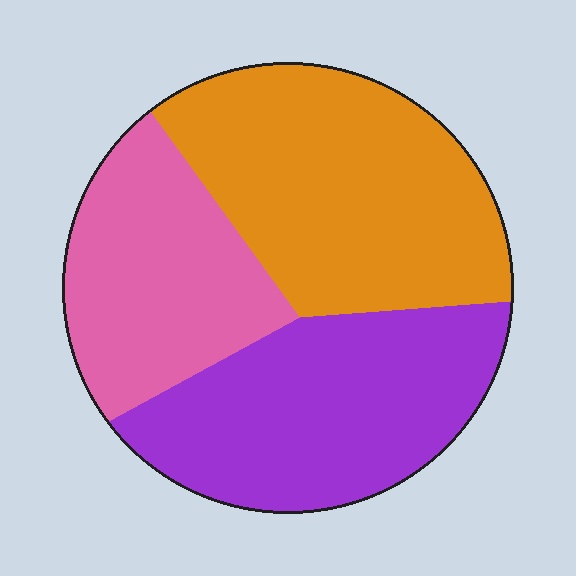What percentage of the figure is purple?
Purple covers roughly 35% of the figure.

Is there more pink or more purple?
Purple.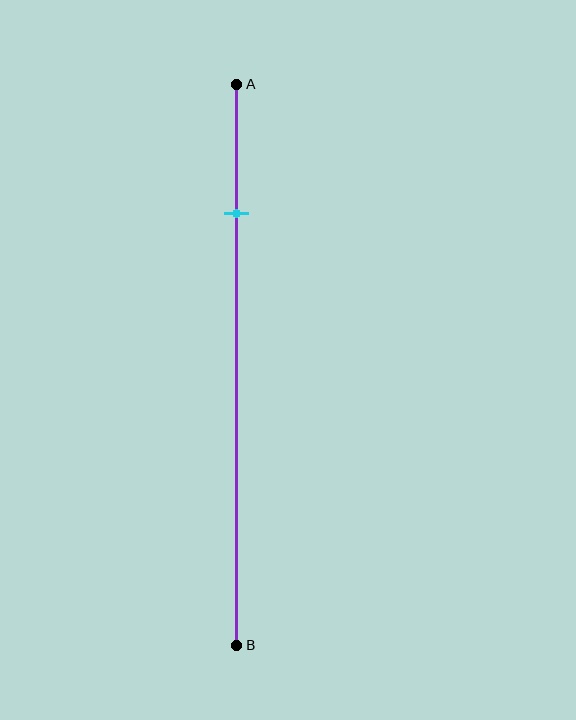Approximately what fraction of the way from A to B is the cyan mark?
The cyan mark is approximately 25% of the way from A to B.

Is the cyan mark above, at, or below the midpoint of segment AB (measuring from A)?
The cyan mark is above the midpoint of segment AB.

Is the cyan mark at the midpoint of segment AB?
No, the mark is at about 25% from A, not at the 50% midpoint.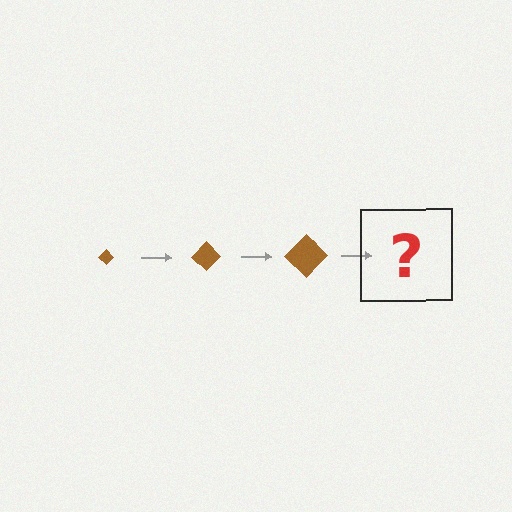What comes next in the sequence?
The next element should be a brown diamond, larger than the previous one.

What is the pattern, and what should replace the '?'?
The pattern is that the diamond gets progressively larger each step. The '?' should be a brown diamond, larger than the previous one.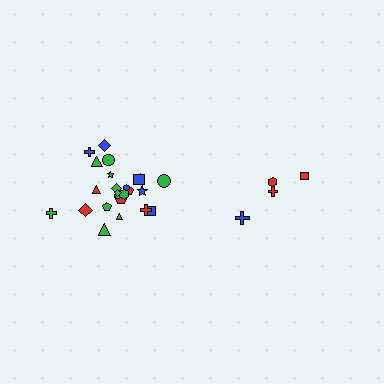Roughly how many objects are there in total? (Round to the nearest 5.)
Roughly 30 objects in total.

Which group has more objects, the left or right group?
The left group.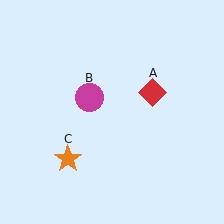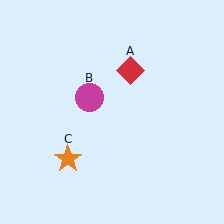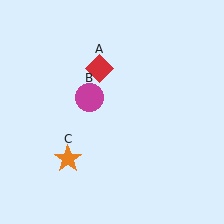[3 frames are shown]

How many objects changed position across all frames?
1 object changed position: red diamond (object A).